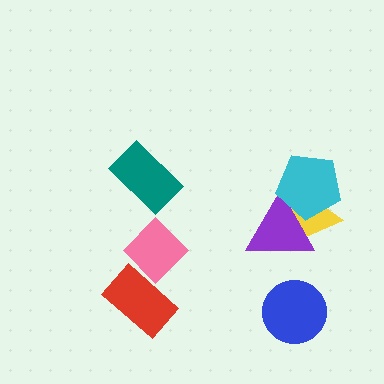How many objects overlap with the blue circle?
0 objects overlap with the blue circle.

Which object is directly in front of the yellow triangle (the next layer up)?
The purple triangle is directly in front of the yellow triangle.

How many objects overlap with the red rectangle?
1 object overlaps with the red rectangle.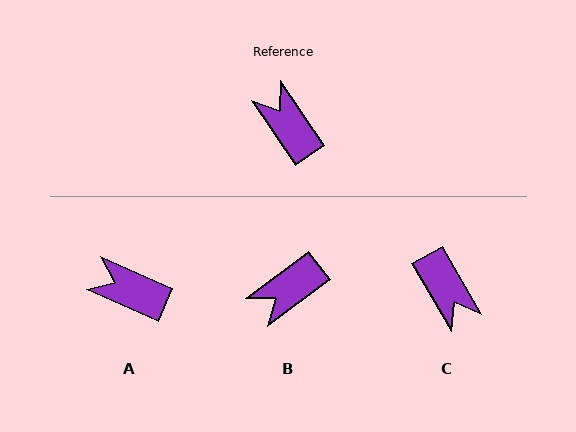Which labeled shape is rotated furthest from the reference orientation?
C, about 176 degrees away.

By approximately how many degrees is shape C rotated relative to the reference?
Approximately 176 degrees counter-clockwise.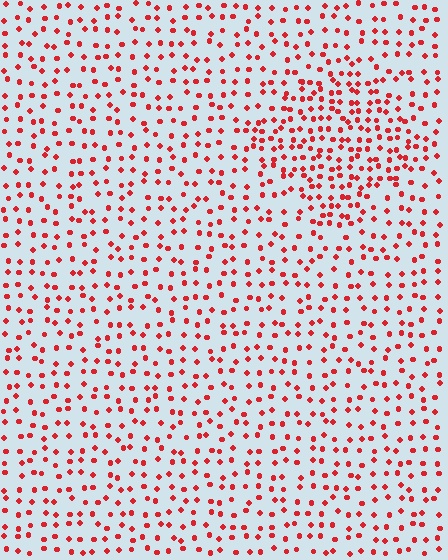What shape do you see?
I see a diamond.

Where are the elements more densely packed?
The elements are more densely packed inside the diamond boundary.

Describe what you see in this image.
The image contains small red elements arranged at two different densities. A diamond-shaped region is visible where the elements are more densely packed than the surrounding area.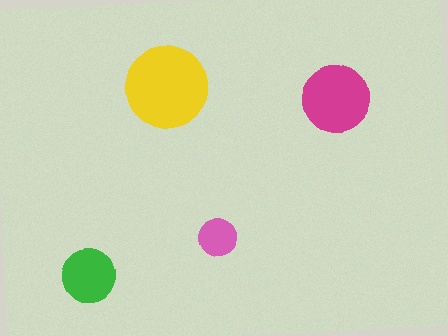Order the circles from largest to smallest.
the yellow one, the magenta one, the green one, the pink one.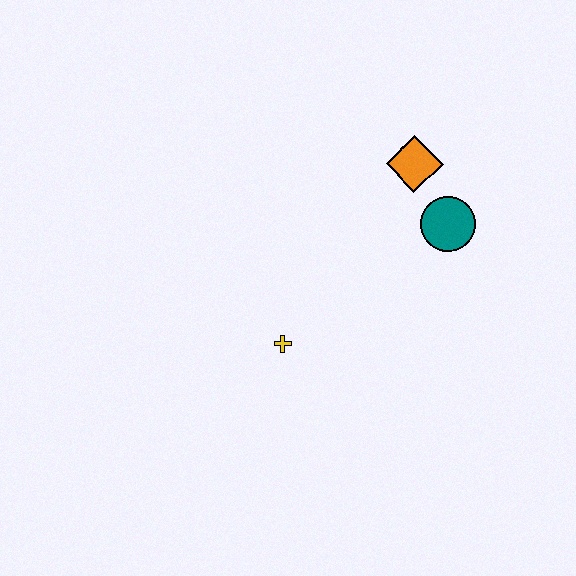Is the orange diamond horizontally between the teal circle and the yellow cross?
Yes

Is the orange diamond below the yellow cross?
No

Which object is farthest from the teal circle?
The yellow cross is farthest from the teal circle.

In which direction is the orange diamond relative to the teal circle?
The orange diamond is above the teal circle.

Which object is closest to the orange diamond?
The teal circle is closest to the orange diamond.